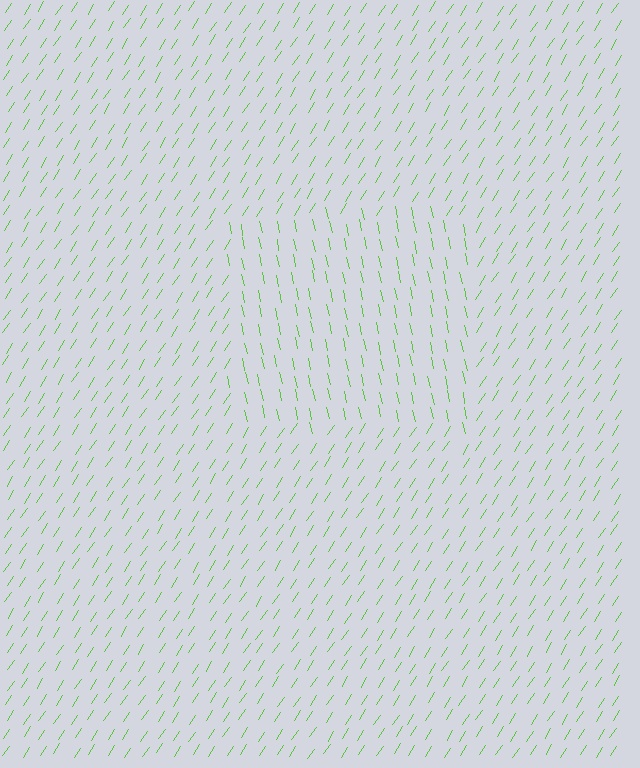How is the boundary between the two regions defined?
The boundary is defined purely by a change in line orientation (approximately 45 degrees difference). All lines are the same color and thickness.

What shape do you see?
I see a rectangle.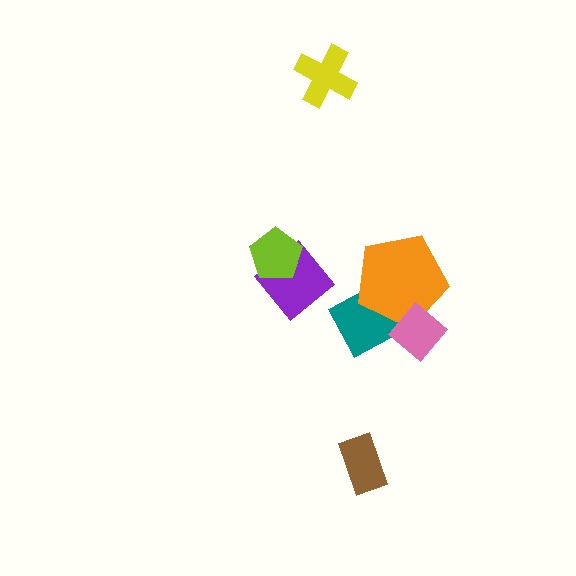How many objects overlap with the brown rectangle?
0 objects overlap with the brown rectangle.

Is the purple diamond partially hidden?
Yes, it is partially covered by another shape.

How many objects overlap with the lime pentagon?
1 object overlaps with the lime pentagon.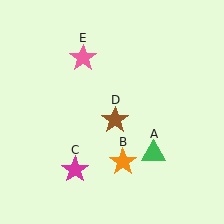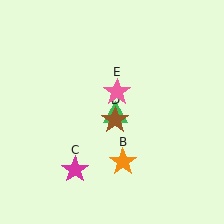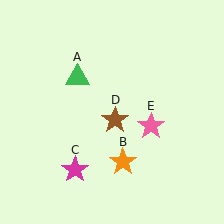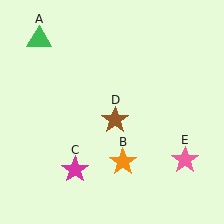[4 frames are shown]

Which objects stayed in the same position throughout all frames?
Orange star (object B) and magenta star (object C) and brown star (object D) remained stationary.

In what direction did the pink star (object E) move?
The pink star (object E) moved down and to the right.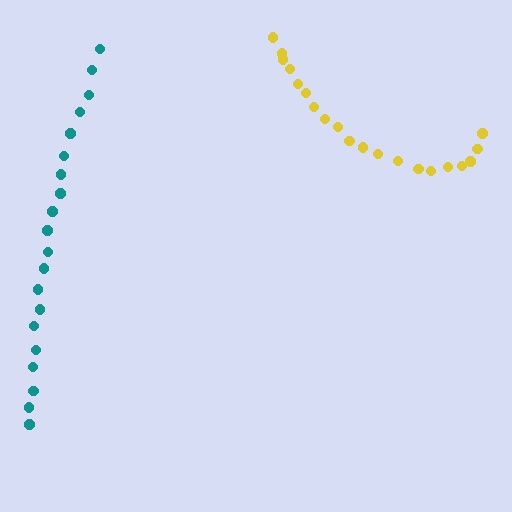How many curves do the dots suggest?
There are 2 distinct paths.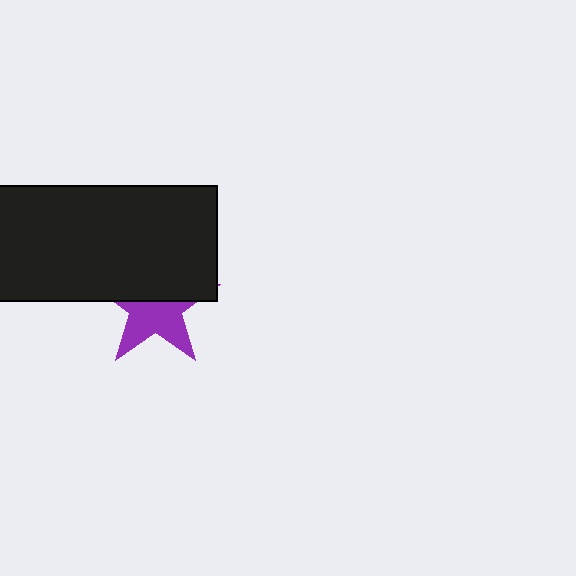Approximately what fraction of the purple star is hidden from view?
Roughly 49% of the purple star is hidden behind the black rectangle.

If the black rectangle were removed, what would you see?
You would see the complete purple star.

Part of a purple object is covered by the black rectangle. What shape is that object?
It is a star.